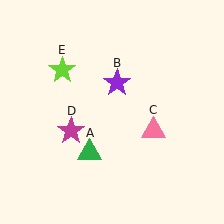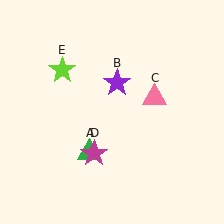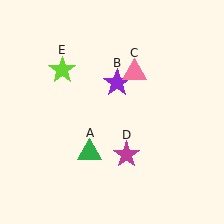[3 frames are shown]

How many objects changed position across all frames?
2 objects changed position: pink triangle (object C), magenta star (object D).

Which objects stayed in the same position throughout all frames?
Green triangle (object A) and purple star (object B) and lime star (object E) remained stationary.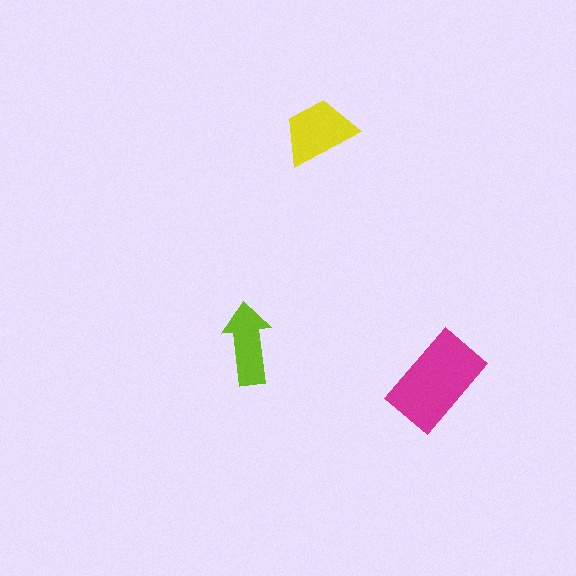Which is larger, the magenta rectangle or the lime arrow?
The magenta rectangle.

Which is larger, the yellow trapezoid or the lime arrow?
The yellow trapezoid.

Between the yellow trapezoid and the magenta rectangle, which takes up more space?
The magenta rectangle.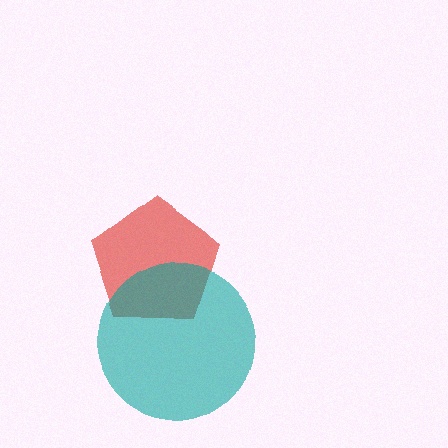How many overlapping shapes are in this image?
There are 2 overlapping shapes in the image.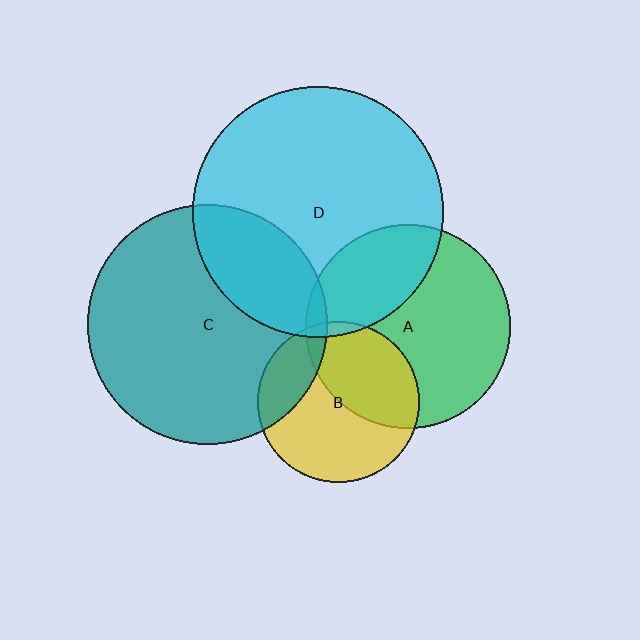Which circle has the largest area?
Circle D (cyan).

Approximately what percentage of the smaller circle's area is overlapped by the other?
Approximately 20%.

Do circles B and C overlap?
Yes.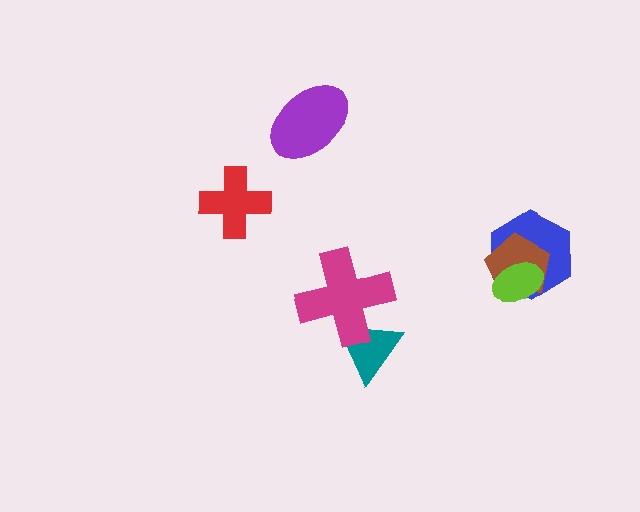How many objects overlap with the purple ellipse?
0 objects overlap with the purple ellipse.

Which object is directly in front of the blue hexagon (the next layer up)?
The brown pentagon is directly in front of the blue hexagon.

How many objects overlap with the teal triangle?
1 object overlaps with the teal triangle.